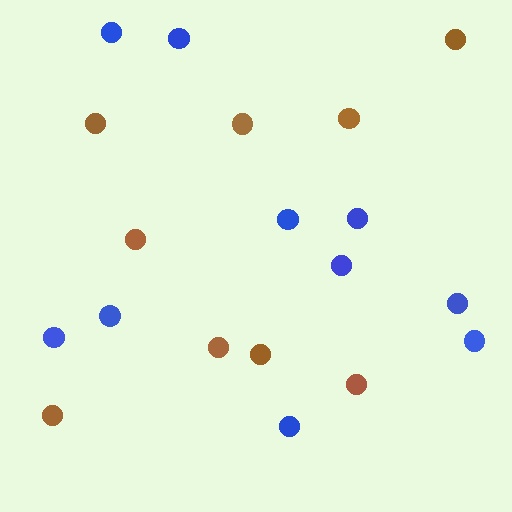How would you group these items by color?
There are 2 groups: one group of blue circles (10) and one group of brown circles (9).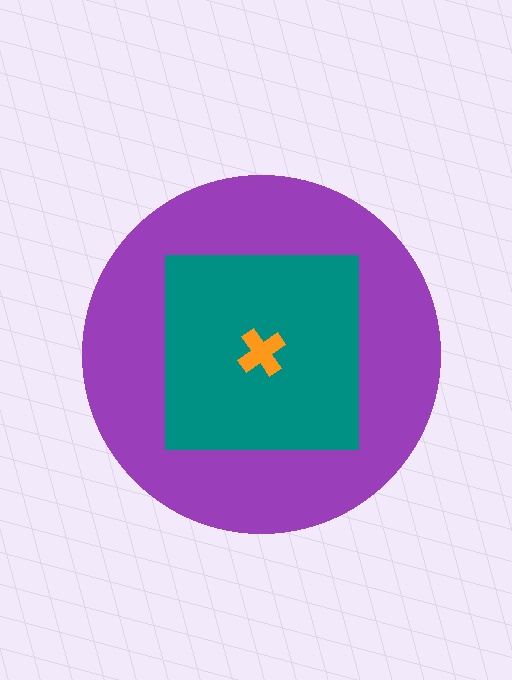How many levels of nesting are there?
3.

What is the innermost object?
The orange cross.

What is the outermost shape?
The purple circle.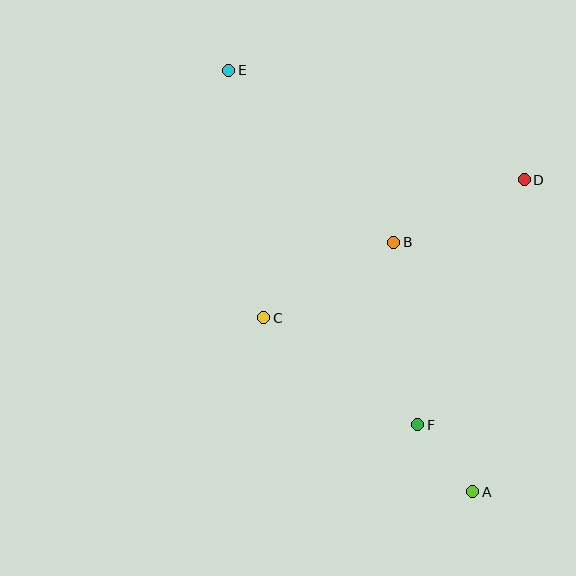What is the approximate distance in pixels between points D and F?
The distance between D and F is approximately 267 pixels.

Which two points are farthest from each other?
Points A and E are farthest from each other.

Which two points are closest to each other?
Points A and F are closest to each other.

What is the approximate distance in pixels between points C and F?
The distance between C and F is approximately 188 pixels.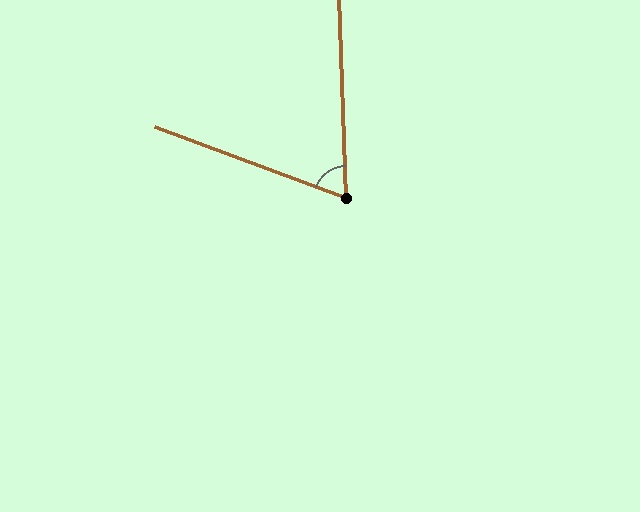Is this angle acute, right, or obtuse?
It is acute.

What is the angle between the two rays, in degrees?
Approximately 68 degrees.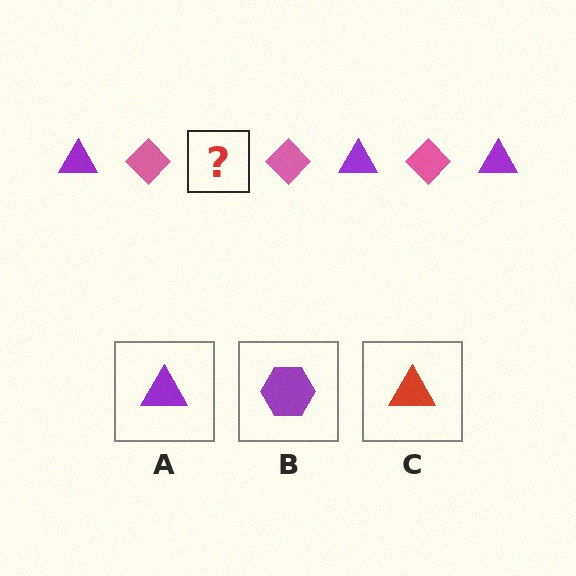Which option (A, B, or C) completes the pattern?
A.